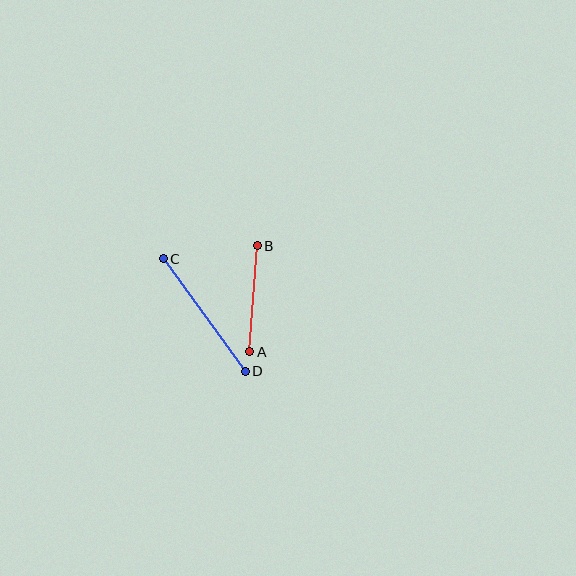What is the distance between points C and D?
The distance is approximately 139 pixels.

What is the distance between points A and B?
The distance is approximately 106 pixels.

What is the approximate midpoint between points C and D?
The midpoint is at approximately (204, 315) pixels.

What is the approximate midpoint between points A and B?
The midpoint is at approximately (253, 299) pixels.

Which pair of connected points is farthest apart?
Points C and D are farthest apart.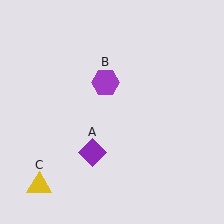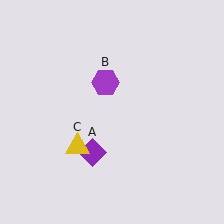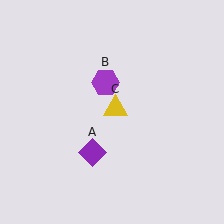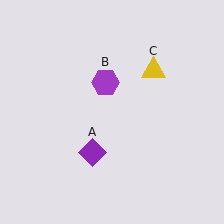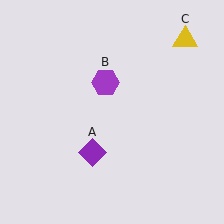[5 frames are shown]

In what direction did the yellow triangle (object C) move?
The yellow triangle (object C) moved up and to the right.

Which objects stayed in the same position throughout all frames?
Purple diamond (object A) and purple hexagon (object B) remained stationary.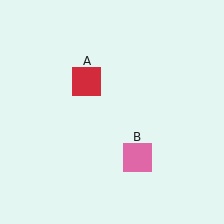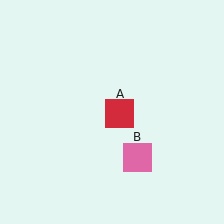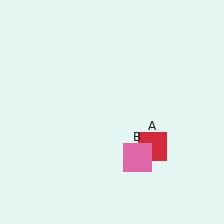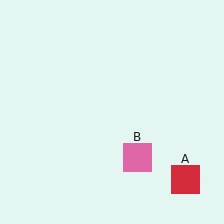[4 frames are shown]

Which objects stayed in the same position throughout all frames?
Pink square (object B) remained stationary.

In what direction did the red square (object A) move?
The red square (object A) moved down and to the right.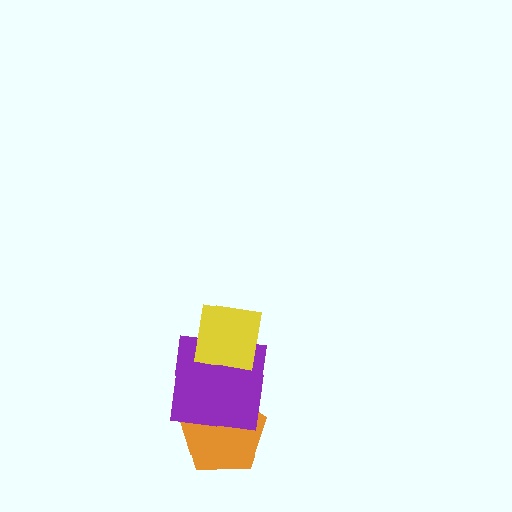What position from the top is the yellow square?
The yellow square is 1st from the top.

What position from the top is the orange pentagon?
The orange pentagon is 3rd from the top.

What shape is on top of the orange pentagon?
The purple square is on top of the orange pentagon.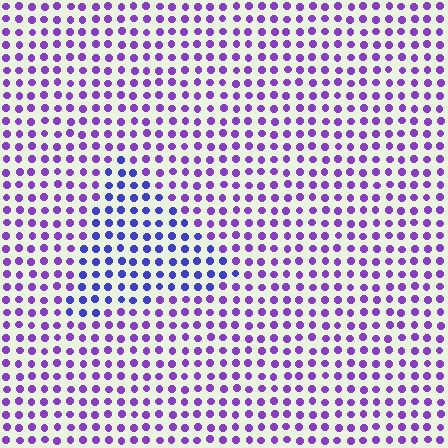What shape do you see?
I see a triangle.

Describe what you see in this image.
The image is filled with small purple elements in a uniform arrangement. A triangle-shaped region is visible where the elements are tinted to a slightly different hue, forming a subtle color boundary.